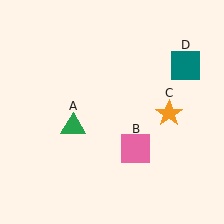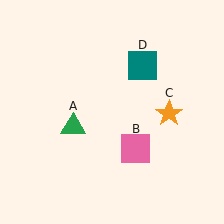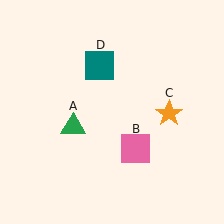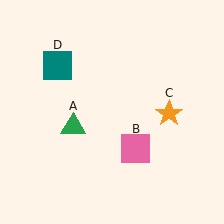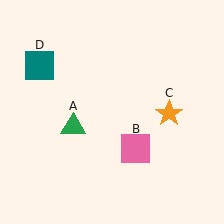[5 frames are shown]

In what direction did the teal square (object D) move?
The teal square (object D) moved left.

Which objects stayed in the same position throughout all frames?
Green triangle (object A) and pink square (object B) and orange star (object C) remained stationary.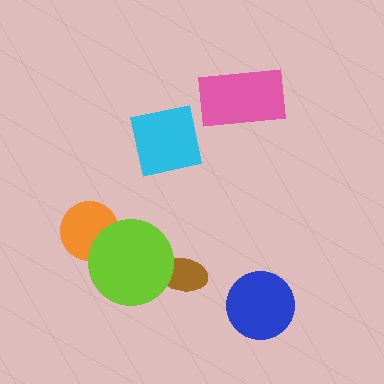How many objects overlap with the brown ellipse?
1 object overlaps with the brown ellipse.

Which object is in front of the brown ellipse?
The lime circle is in front of the brown ellipse.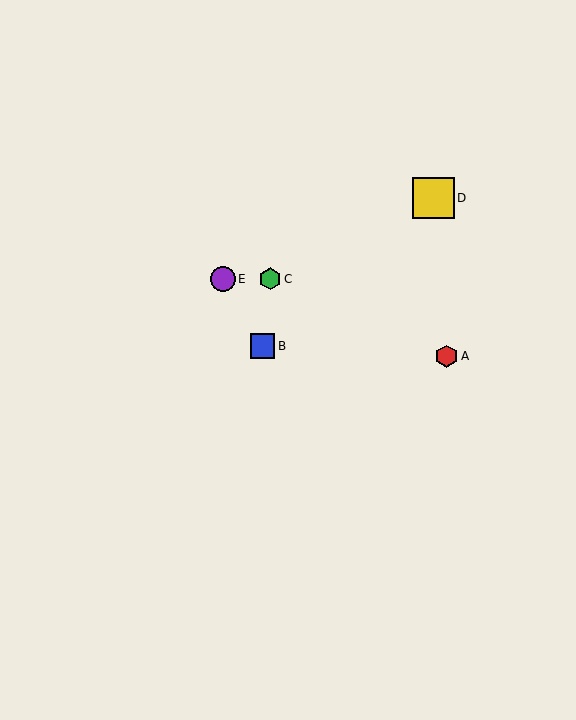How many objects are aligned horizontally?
2 objects (C, E) are aligned horizontally.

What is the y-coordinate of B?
Object B is at y≈346.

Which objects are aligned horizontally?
Objects C, E are aligned horizontally.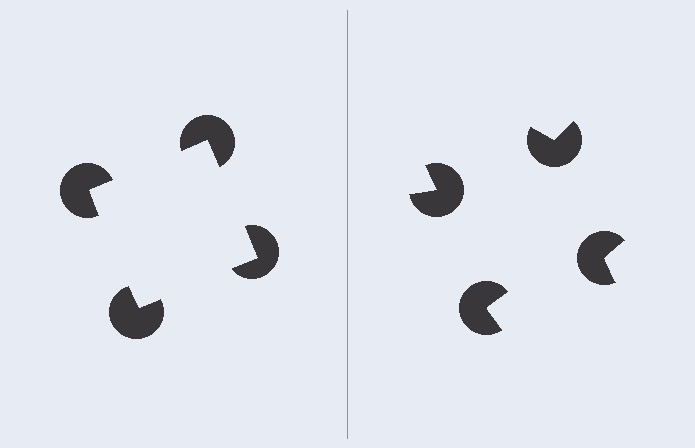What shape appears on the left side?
An illusory square.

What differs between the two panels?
The pac-man discs are positioned identically on both sides; only the wedge orientations differ. On the left they align to a square; on the right they are misaligned.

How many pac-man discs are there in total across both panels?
8 — 4 on each side.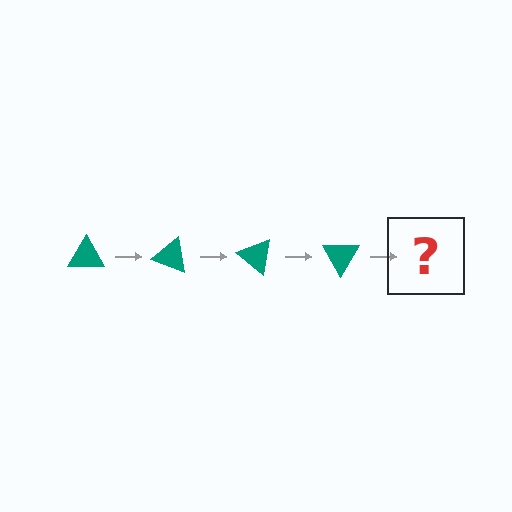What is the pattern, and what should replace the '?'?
The pattern is that the triangle rotates 20 degrees each step. The '?' should be a teal triangle rotated 80 degrees.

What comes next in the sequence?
The next element should be a teal triangle rotated 80 degrees.